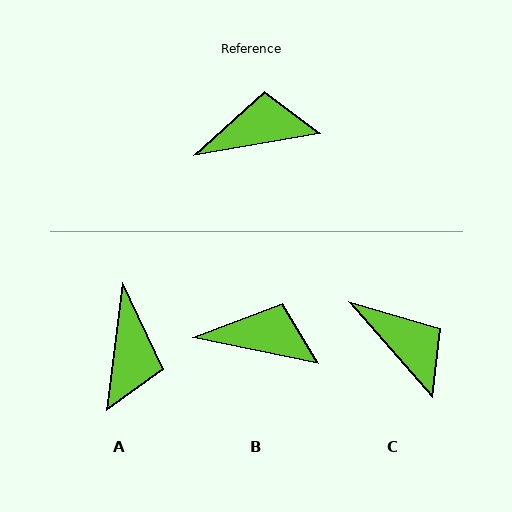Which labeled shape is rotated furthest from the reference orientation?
A, about 107 degrees away.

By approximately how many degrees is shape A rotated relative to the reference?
Approximately 107 degrees clockwise.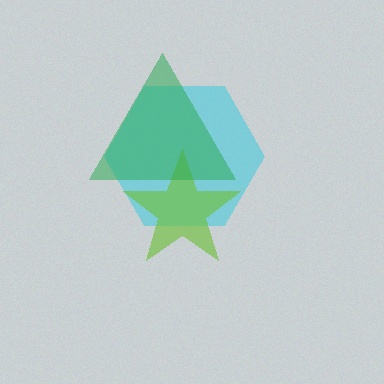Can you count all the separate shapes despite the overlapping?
Yes, there are 3 separate shapes.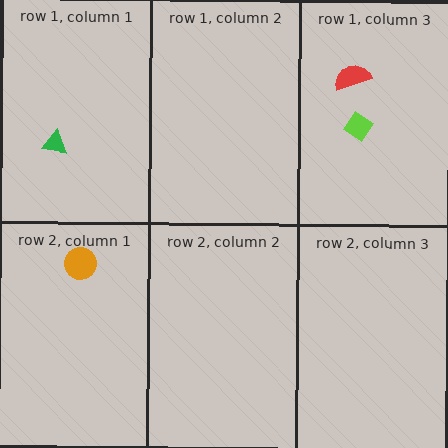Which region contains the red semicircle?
The row 1, column 3 region.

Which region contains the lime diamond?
The row 1, column 3 region.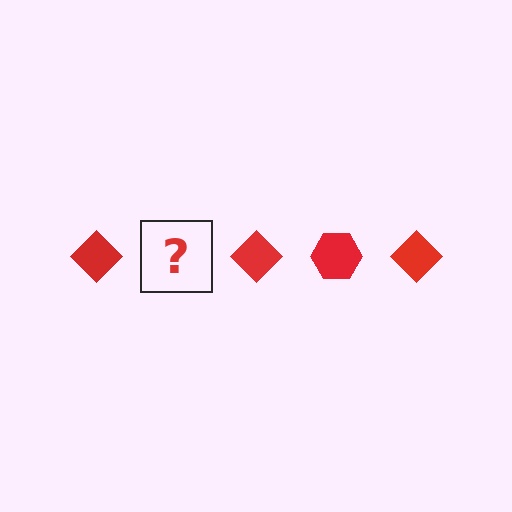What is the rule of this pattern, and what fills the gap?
The rule is that the pattern cycles through diamond, hexagon shapes in red. The gap should be filled with a red hexagon.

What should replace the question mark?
The question mark should be replaced with a red hexagon.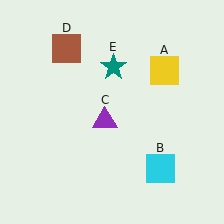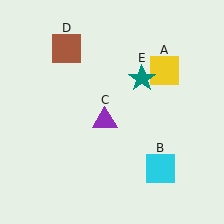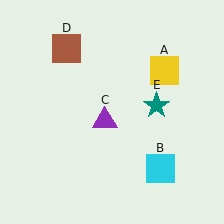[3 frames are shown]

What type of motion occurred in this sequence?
The teal star (object E) rotated clockwise around the center of the scene.